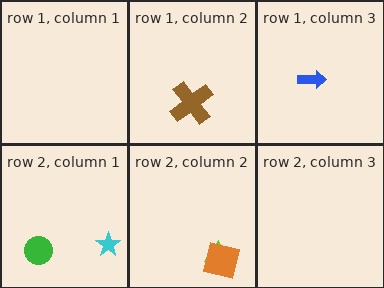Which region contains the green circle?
The row 2, column 1 region.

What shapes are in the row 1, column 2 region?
The brown cross.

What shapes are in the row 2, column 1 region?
The green circle, the cyan star.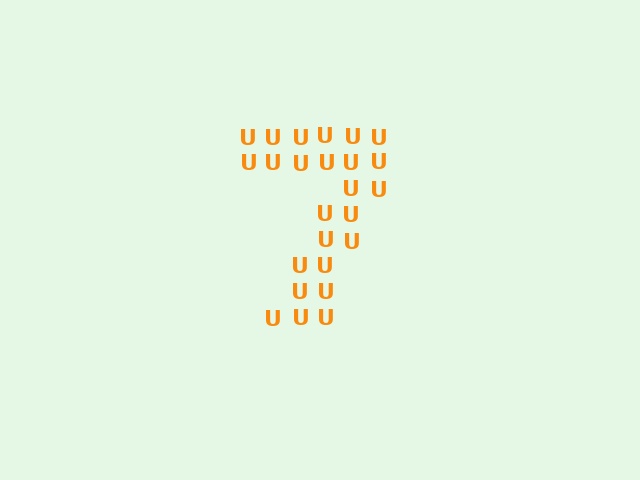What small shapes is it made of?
It is made of small letter U's.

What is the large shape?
The large shape is the digit 7.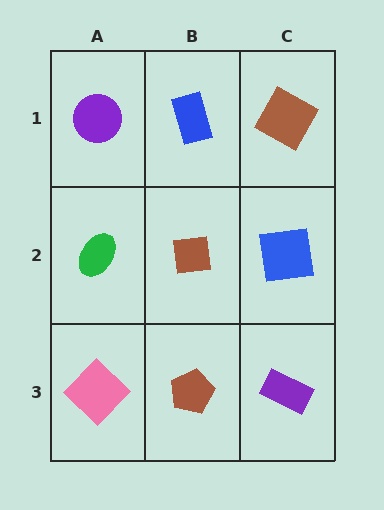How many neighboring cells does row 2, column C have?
3.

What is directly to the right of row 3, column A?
A brown pentagon.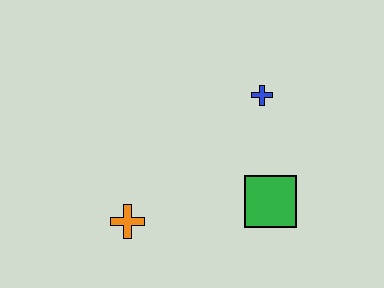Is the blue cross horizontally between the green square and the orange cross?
Yes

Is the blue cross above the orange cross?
Yes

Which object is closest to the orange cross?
The green square is closest to the orange cross.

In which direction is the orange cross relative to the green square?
The orange cross is to the left of the green square.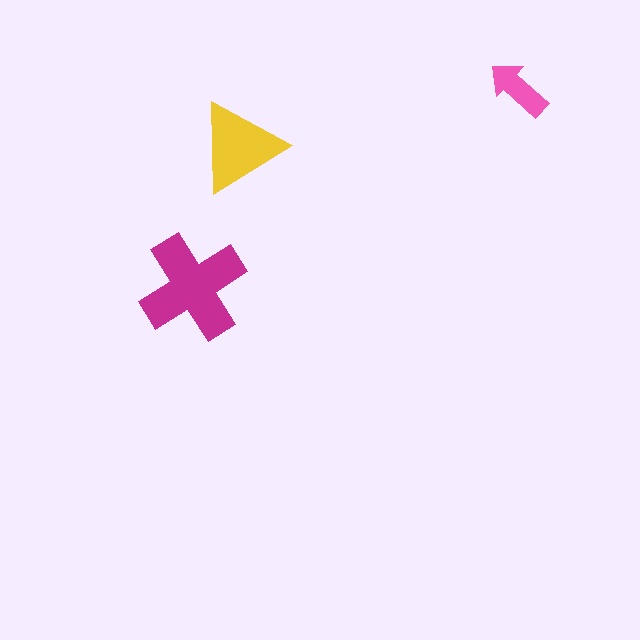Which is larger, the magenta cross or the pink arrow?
The magenta cross.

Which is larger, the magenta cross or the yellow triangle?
The magenta cross.